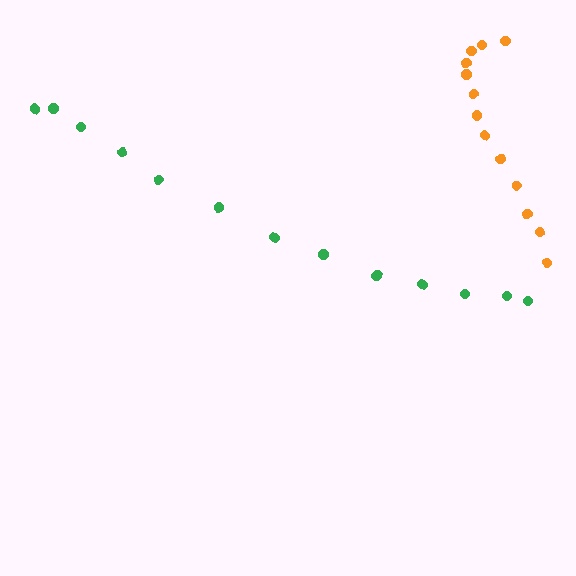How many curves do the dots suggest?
There are 2 distinct paths.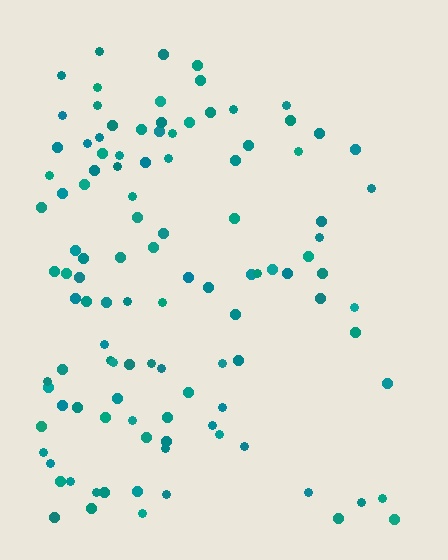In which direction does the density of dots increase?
From right to left, with the left side densest.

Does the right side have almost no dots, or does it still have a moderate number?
Still a moderate number, just noticeably fewer than the left.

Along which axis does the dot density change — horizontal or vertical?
Horizontal.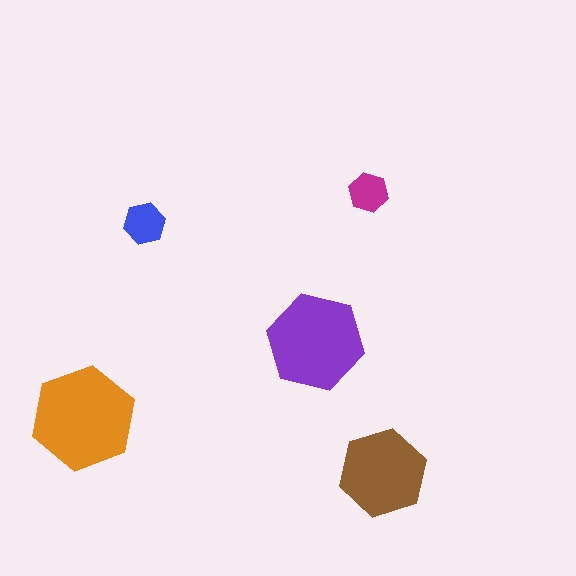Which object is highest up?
The magenta hexagon is topmost.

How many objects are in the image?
There are 5 objects in the image.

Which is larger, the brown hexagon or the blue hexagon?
The brown one.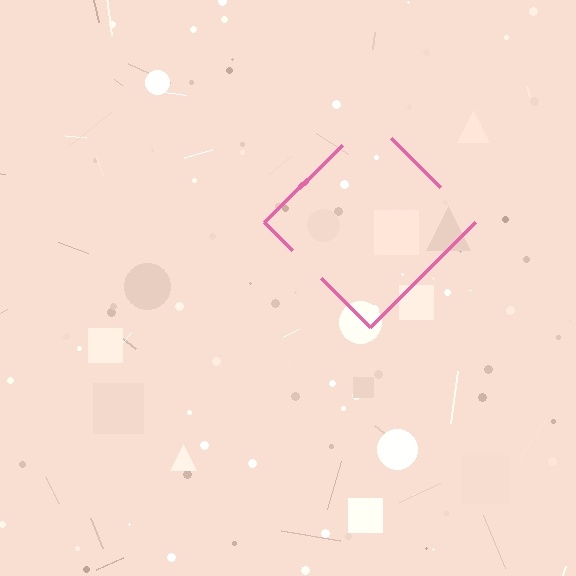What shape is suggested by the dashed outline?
The dashed outline suggests a diamond.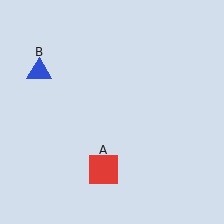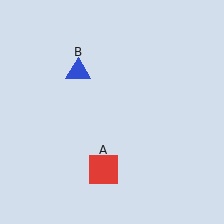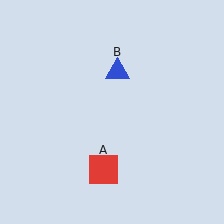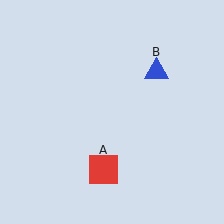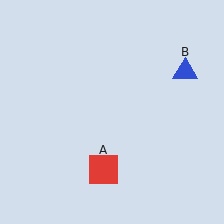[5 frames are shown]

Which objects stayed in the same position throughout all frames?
Red square (object A) remained stationary.